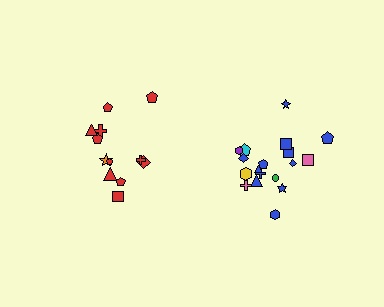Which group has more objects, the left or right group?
The right group.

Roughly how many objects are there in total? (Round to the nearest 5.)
Roughly 30 objects in total.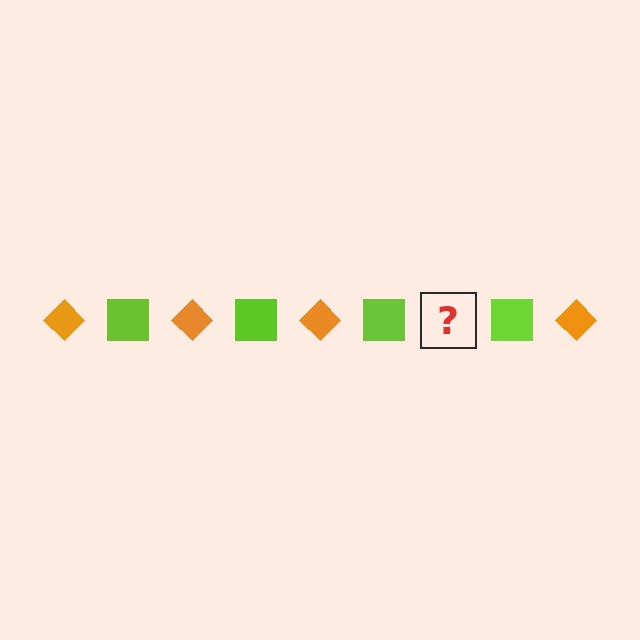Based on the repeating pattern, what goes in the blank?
The blank should be an orange diamond.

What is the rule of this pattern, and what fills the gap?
The rule is that the pattern alternates between orange diamond and lime square. The gap should be filled with an orange diamond.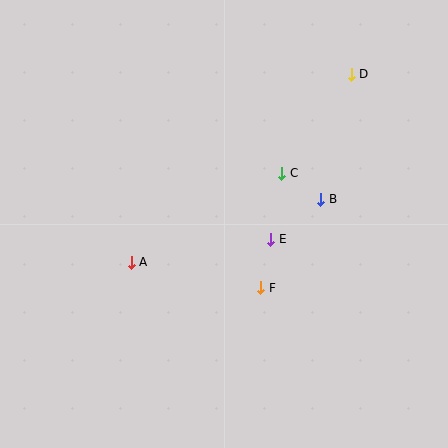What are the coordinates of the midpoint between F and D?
The midpoint between F and D is at (306, 181).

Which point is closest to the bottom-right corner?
Point F is closest to the bottom-right corner.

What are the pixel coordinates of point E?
Point E is at (271, 239).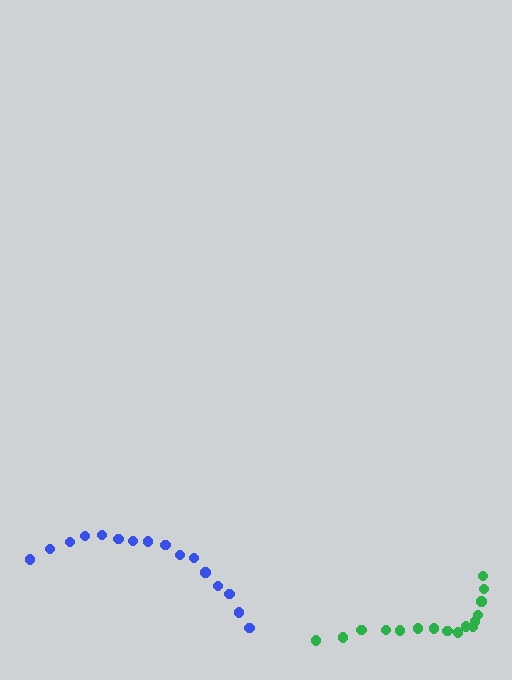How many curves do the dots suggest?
There are 2 distinct paths.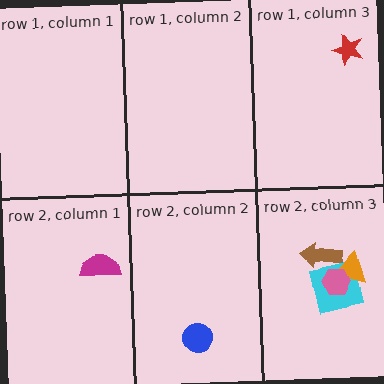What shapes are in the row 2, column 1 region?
The magenta semicircle.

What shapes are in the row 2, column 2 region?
The blue circle.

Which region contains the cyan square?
The row 2, column 3 region.